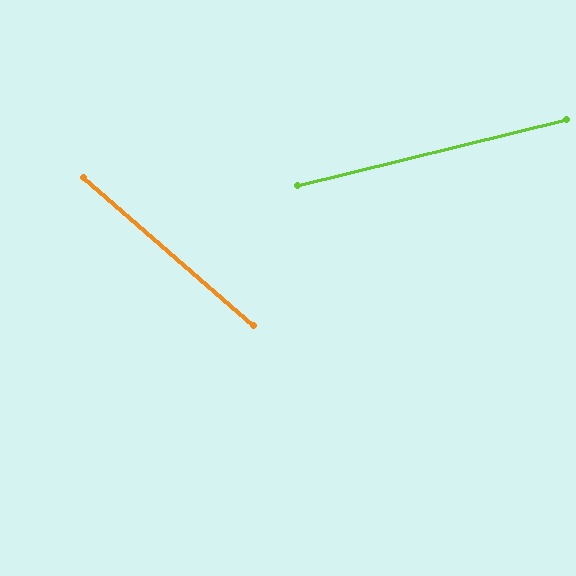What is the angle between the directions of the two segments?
Approximately 55 degrees.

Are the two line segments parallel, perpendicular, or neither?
Neither parallel nor perpendicular — they differ by about 55°.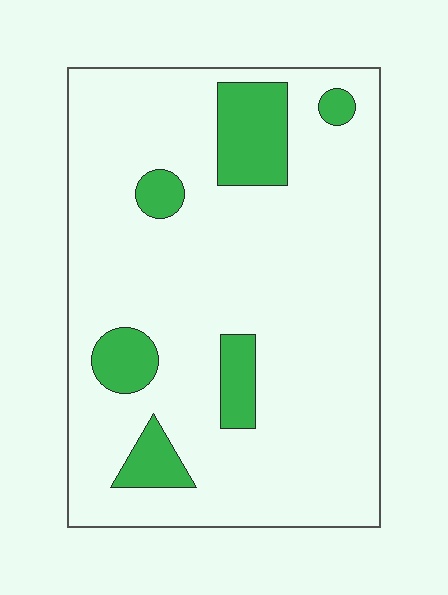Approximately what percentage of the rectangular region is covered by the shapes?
Approximately 15%.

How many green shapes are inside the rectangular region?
6.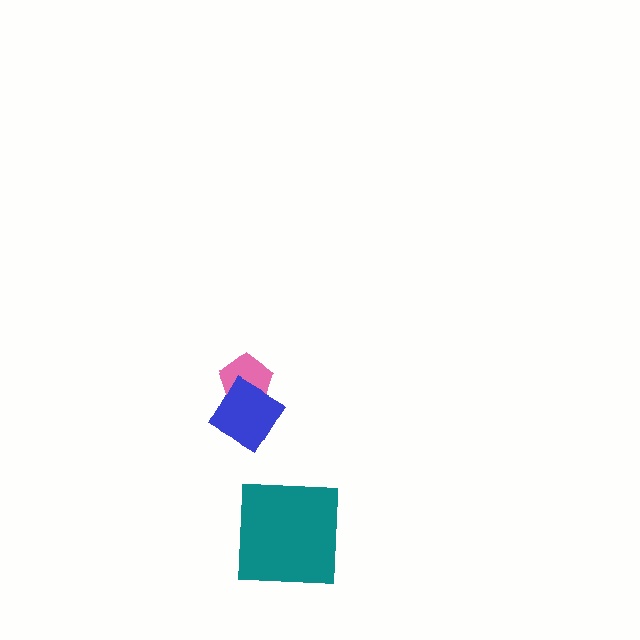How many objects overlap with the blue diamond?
1 object overlaps with the blue diamond.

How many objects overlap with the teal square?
0 objects overlap with the teal square.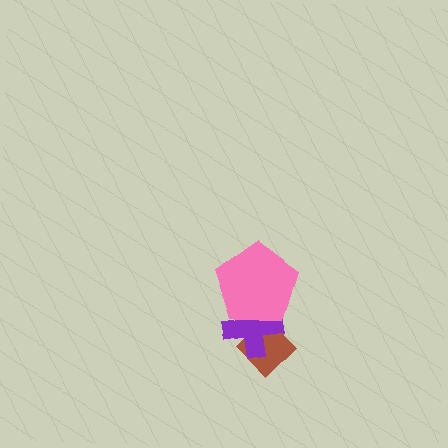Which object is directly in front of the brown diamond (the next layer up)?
The purple cross is directly in front of the brown diamond.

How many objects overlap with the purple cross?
2 objects overlap with the purple cross.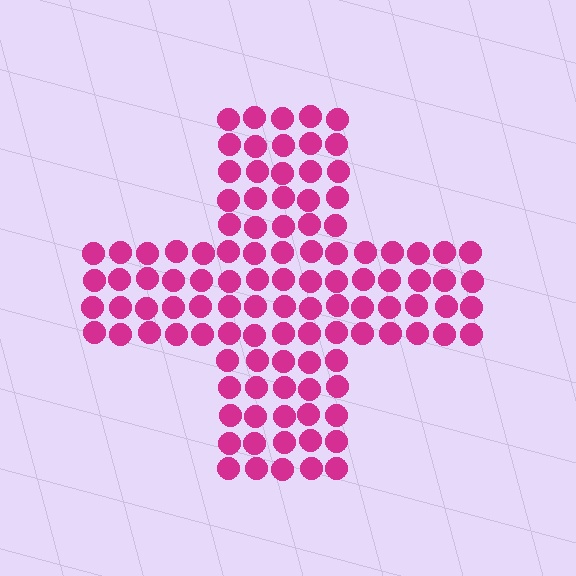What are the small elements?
The small elements are circles.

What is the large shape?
The large shape is a cross.